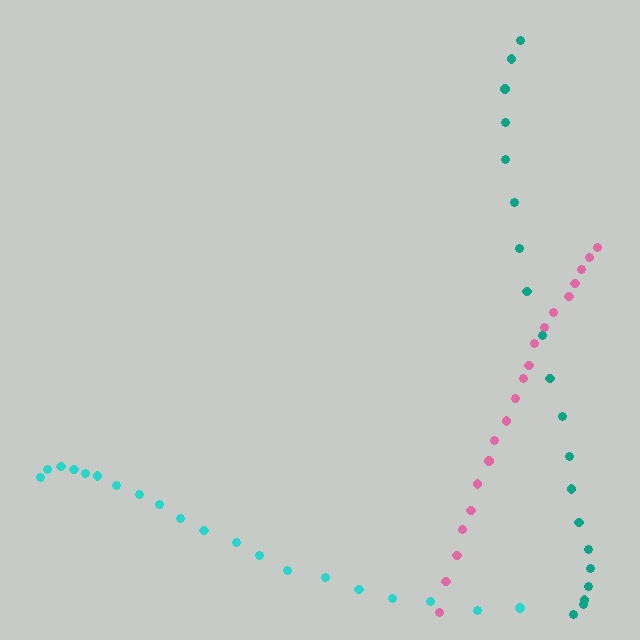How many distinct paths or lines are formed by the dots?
There are 3 distinct paths.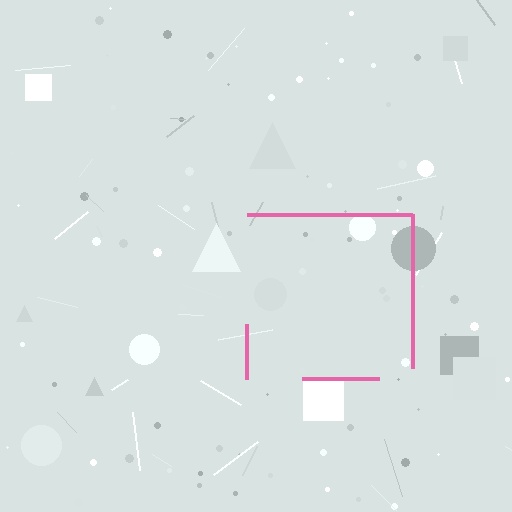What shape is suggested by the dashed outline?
The dashed outline suggests a square.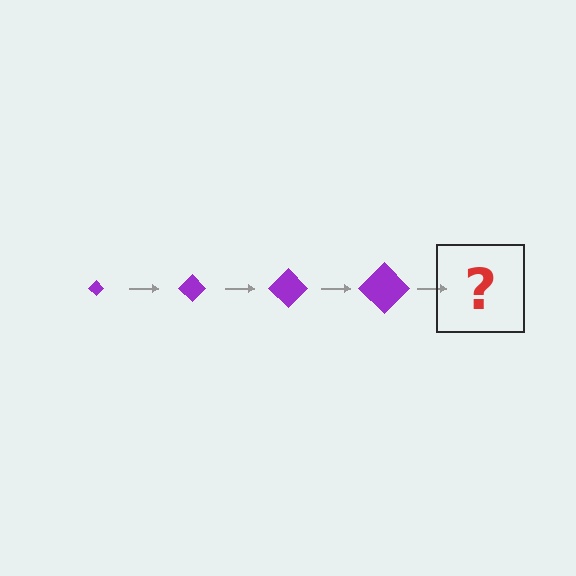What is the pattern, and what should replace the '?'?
The pattern is that the diamond gets progressively larger each step. The '?' should be a purple diamond, larger than the previous one.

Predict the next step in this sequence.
The next step is a purple diamond, larger than the previous one.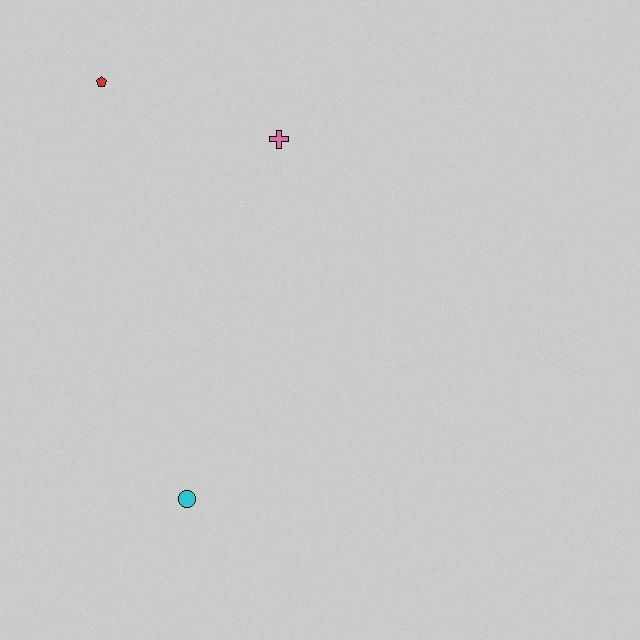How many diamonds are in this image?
There are no diamonds.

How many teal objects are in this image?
There are no teal objects.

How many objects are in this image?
There are 3 objects.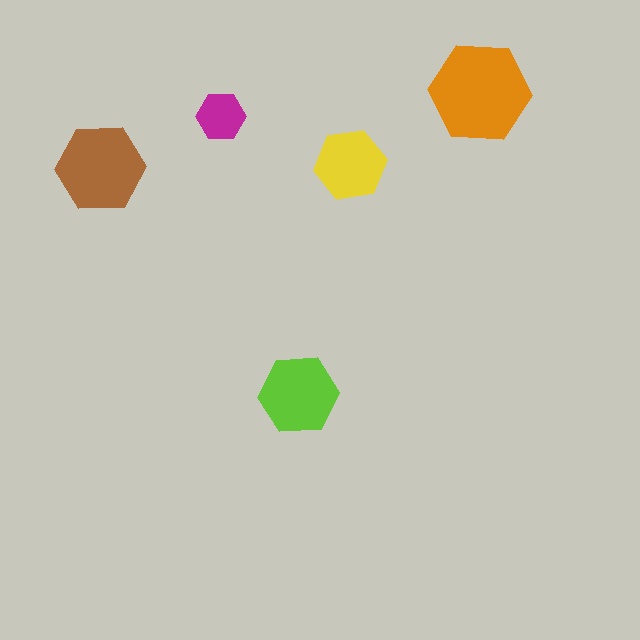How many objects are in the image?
There are 5 objects in the image.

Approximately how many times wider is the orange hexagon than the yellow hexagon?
About 1.5 times wider.